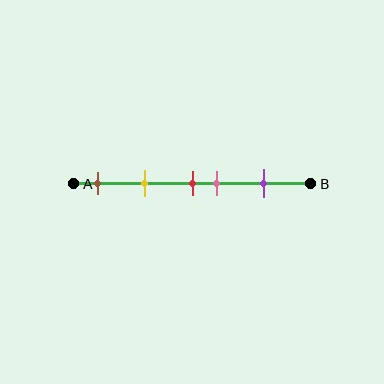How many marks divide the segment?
There are 5 marks dividing the segment.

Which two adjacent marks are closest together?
The red and pink marks are the closest adjacent pair.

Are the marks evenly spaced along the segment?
No, the marks are not evenly spaced.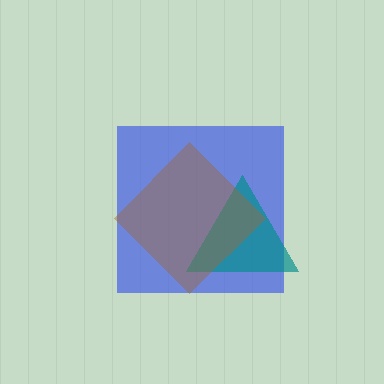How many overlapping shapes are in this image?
There are 3 overlapping shapes in the image.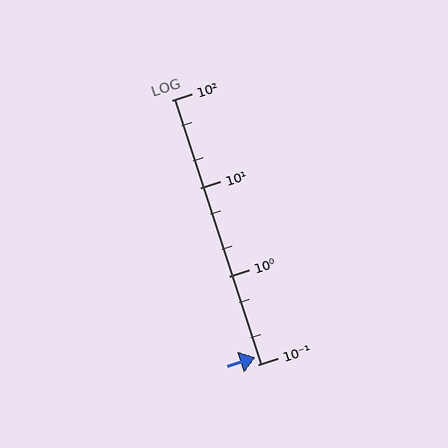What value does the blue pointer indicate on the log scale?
The pointer indicates approximately 0.12.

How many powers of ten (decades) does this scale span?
The scale spans 3 decades, from 0.1 to 100.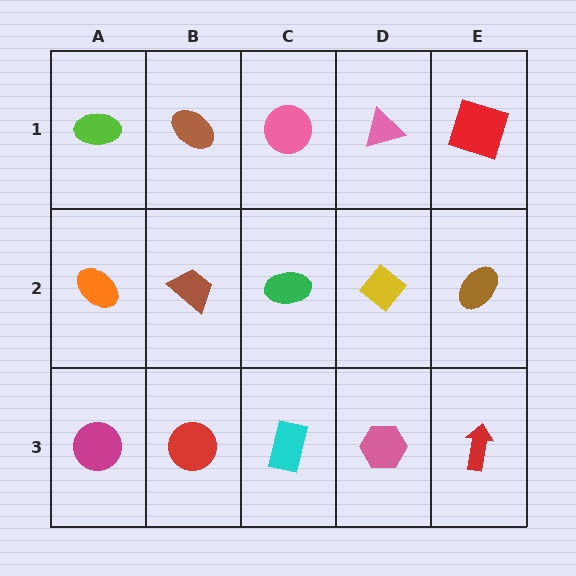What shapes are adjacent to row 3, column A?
An orange ellipse (row 2, column A), a red circle (row 3, column B).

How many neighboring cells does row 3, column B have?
3.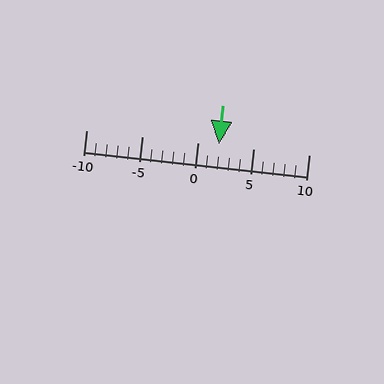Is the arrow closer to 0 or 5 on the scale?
The arrow is closer to 0.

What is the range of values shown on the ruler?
The ruler shows values from -10 to 10.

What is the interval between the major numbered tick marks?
The major tick marks are spaced 5 units apart.